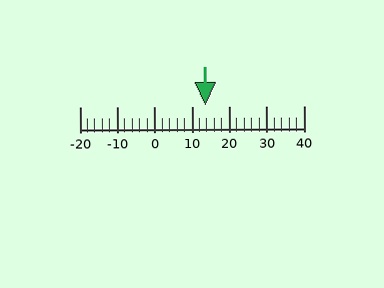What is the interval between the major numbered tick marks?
The major tick marks are spaced 10 units apart.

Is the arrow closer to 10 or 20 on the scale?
The arrow is closer to 10.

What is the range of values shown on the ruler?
The ruler shows values from -20 to 40.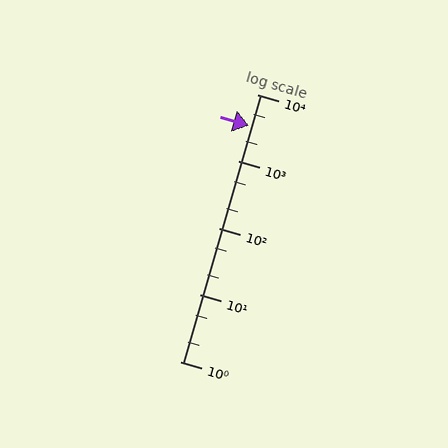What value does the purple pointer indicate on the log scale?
The pointer indicates approximately 3400.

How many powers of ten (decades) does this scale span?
The scale spans 4 decades, from 1 to 10000.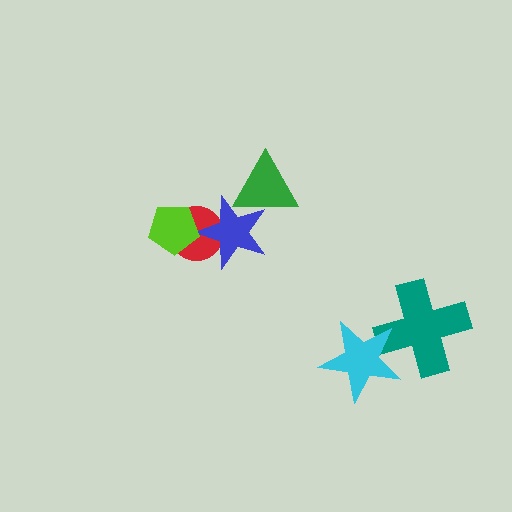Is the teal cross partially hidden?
Yes, it is partially covered by another shape.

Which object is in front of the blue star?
The green triangle is in front of the blue star.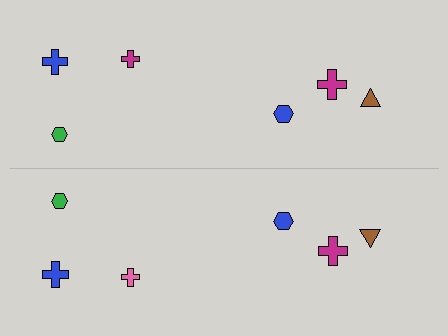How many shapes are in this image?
There are 12 shapes in this image.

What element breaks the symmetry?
The pink cross on the bottom side breaks the symmetry — its mirror counterpart is magenta.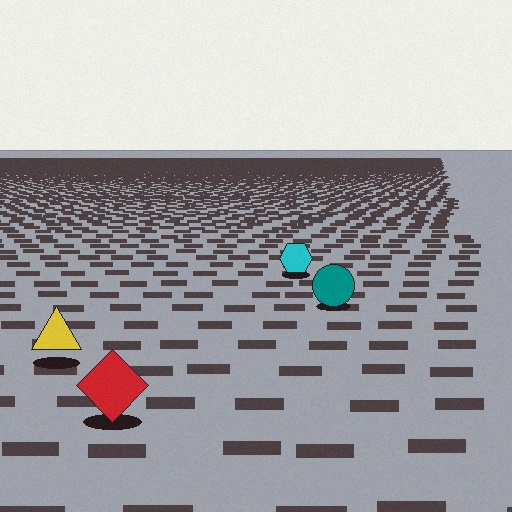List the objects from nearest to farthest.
From nearest to farthest: the red diamond, the yellow triangle, the teal circle, the cyan hexagon.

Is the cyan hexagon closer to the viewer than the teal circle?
No. The teal circle is closer — you can tell from the texture gradient: the ground texture is coarser near it.